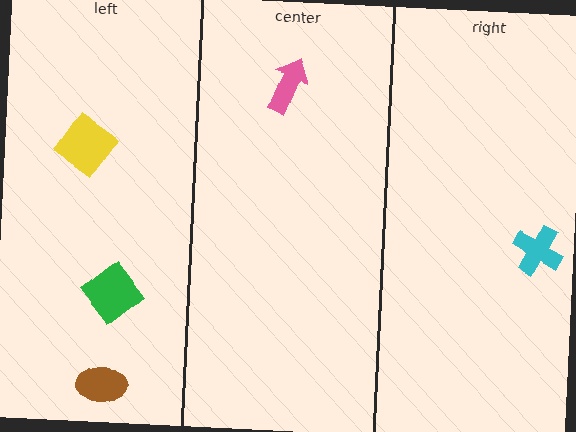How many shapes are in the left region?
3.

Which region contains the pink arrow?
The center region.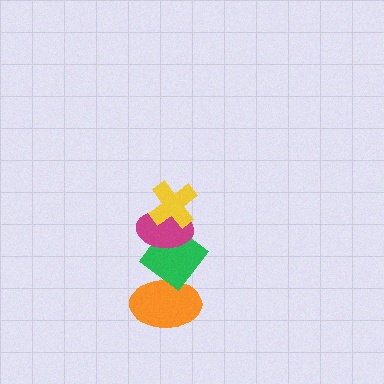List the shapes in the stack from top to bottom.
From top to bottom: the yellow cross, the magenta ellipse, the green diamond, the orange ellipse.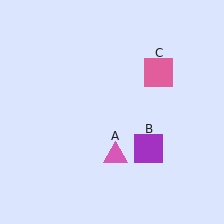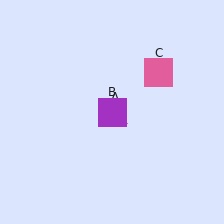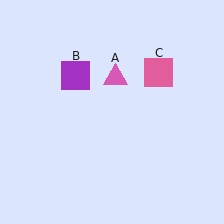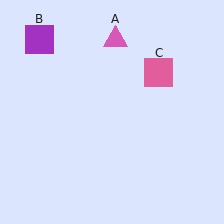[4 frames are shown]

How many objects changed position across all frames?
2 objects changed position: pink triangle (object A), purple square (object B).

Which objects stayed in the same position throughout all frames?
Pink square (object C) remained stationary.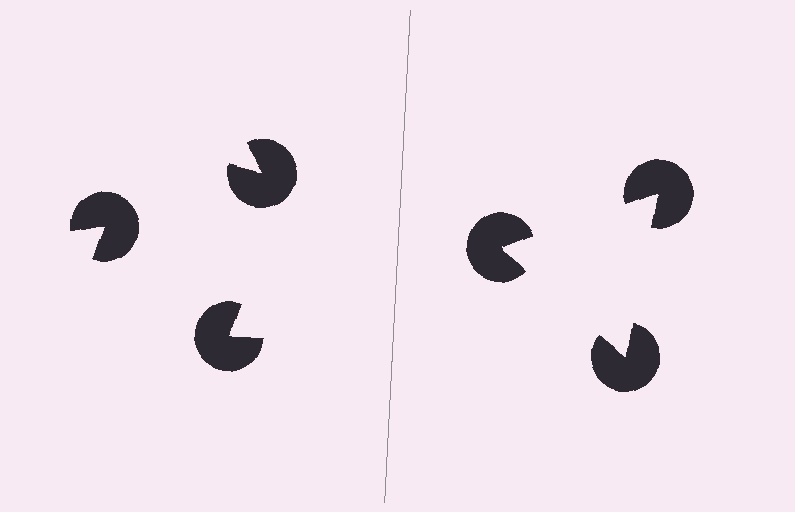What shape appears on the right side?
An illusory triangle.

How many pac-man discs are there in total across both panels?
6 — 3 on each side.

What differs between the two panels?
The pac-man discs are positioned identically on both sides; only the wedge orientations differ. On the right they align to a triangle; on the left they are misaligned.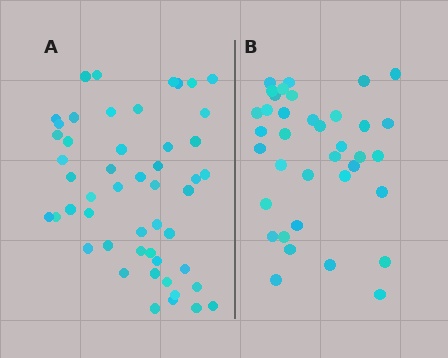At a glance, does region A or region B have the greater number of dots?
Region A (the left region) has more dots.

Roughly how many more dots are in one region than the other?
Region A has approximately 15 more dots than region B.